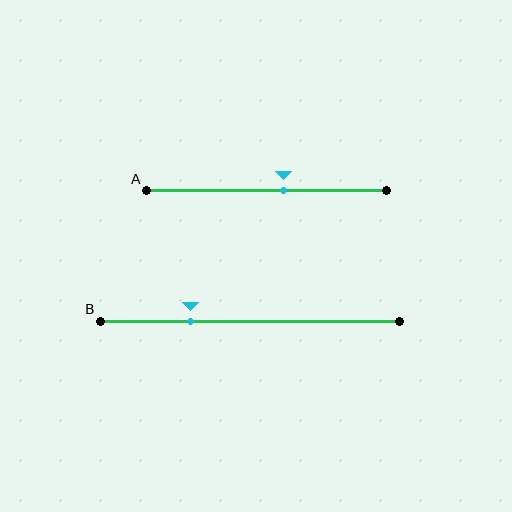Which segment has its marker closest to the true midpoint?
Segment A has its marker closest to the true midpoint.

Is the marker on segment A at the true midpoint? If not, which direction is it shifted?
No, the marker on segment A is shifted to the right by about 7% of the segment length.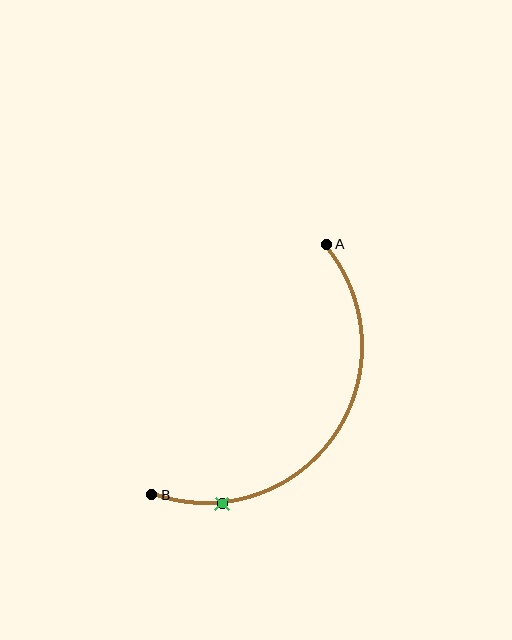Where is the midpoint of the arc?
The arc midpoint is the point on the curve farthest from the straight line joining A and B. It sits below and to the right of that line.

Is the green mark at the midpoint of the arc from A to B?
No. The green mark lies on the arc but is closer to endpoint B. The arc midpoint would be at the point on the curve equidistant along the arc from both A and B.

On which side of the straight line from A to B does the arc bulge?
The arc bulges below and to the right of the straight line connecting A and B.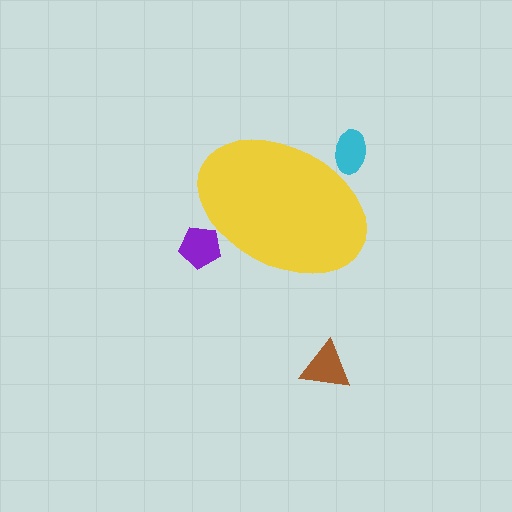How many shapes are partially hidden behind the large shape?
2 shapes are partially hidden.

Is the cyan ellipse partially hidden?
Yes, the cyan ellipse is partially hidden behind the yellow ellipse.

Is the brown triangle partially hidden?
No, the brown triangle is fully visible.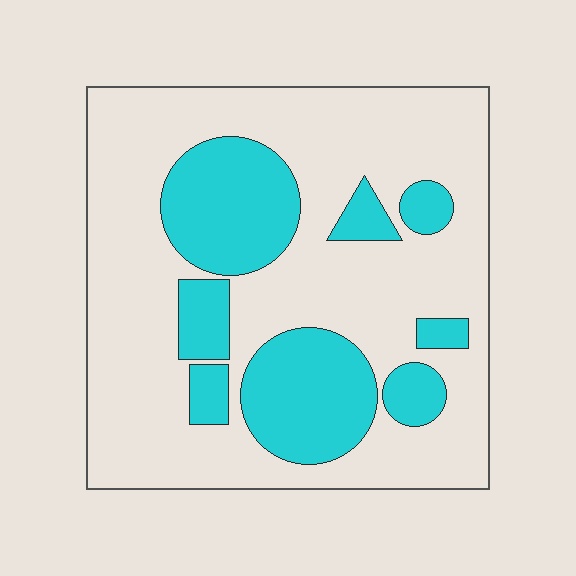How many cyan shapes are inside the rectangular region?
8.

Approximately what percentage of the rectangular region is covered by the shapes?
Approximately 30%.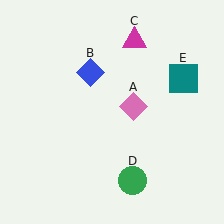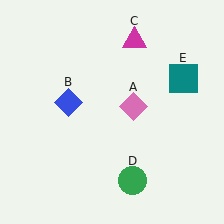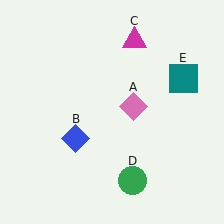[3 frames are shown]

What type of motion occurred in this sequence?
The blue diamond (object B) rotated counterclockwise around the center of the scene.